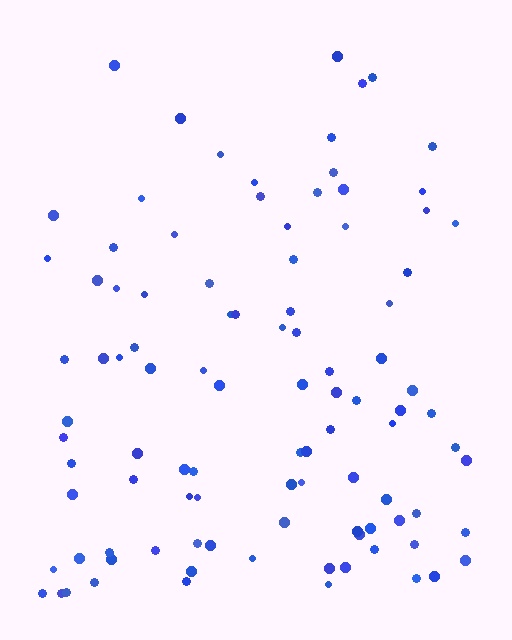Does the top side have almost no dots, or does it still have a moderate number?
Still a moderate number, just noticeably fewer than the bottom.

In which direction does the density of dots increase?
From top to bottom, with the bottom side densest.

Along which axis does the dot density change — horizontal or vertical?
Vertical.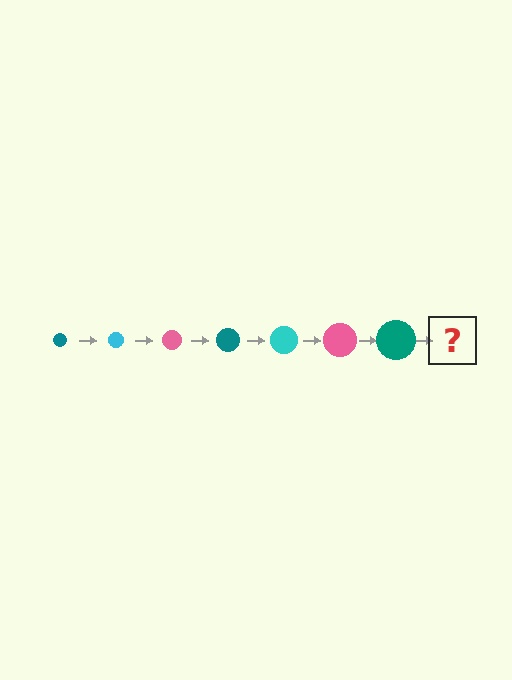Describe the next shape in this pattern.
It should be a cyan circle, larger than the previous one.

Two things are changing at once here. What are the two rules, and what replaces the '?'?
The two rules are that the circle grows larger each step and the color cycles through teal, cyan, and pink. The '?' should be a cyan circle, larger than the previous one.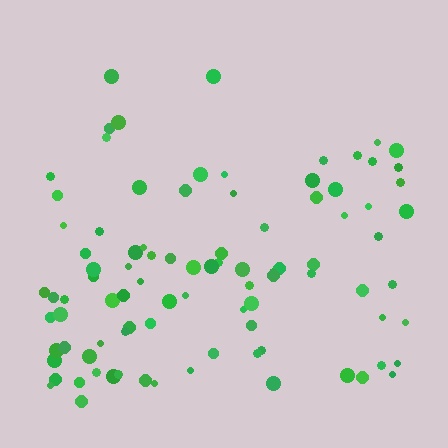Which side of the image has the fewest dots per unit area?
The top.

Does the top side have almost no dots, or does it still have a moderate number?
Still a moderate number, just noticeably fewer than the bottom.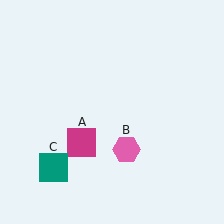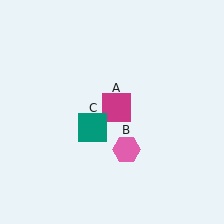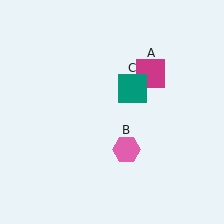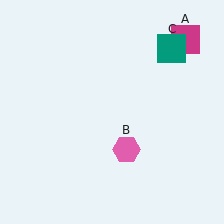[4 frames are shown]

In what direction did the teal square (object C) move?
The teal square (object C) moved up and to the right.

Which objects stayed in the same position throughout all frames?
Pink hexagon (object B) remained stationary.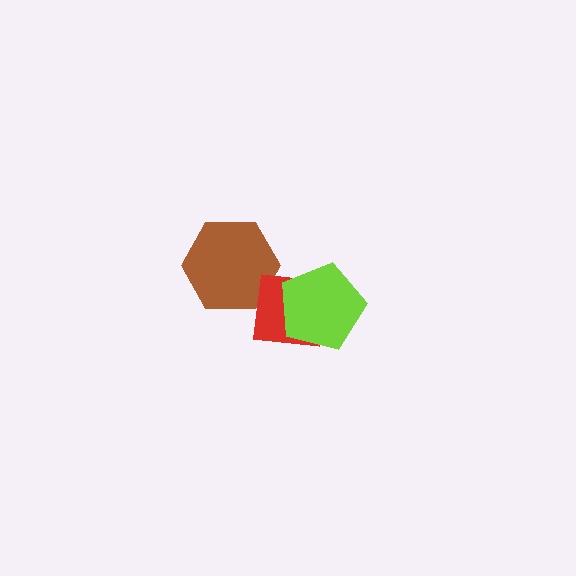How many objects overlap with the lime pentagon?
1 object overlaps with the lime pentagon.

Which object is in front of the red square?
The lime pentagon is in front of the red square.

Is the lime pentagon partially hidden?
No, no other shape covers it.